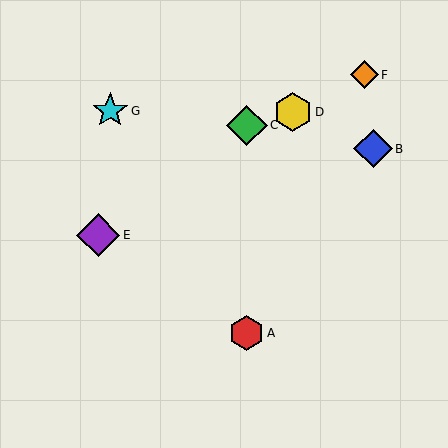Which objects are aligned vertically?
Objects A, C are aligned vertically.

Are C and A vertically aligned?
Yes, both are at x≈247.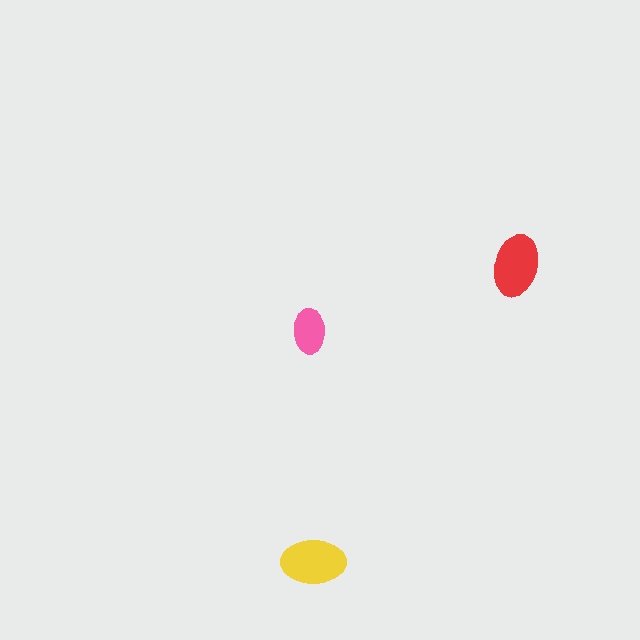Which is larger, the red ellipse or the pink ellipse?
The red one.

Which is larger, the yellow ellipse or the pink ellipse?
The yellow one.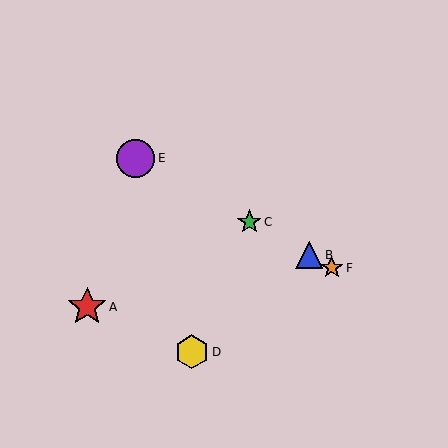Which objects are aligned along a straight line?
Objects B, C, E, F are aligned along a straight line.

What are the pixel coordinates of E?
Object E is at (136, 158).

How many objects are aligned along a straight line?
4 objects (B, C, E, F) are aligned along a straight line.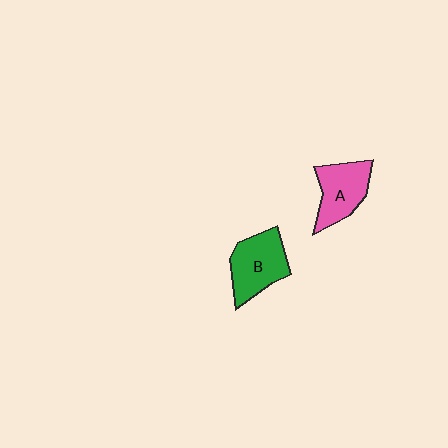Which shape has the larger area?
Shape B (green).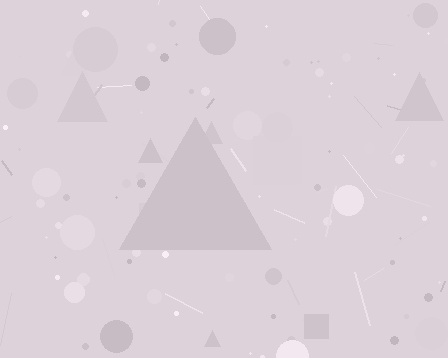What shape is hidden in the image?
A triangle is hidden in the image.